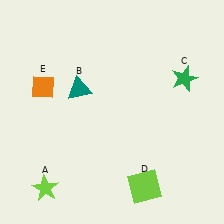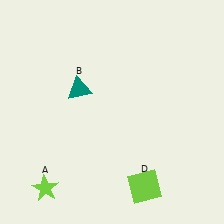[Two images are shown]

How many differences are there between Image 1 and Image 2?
There are 2 differences between the two images.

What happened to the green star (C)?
The green star (C) was removed in Image 2. It was in the top-right area of Image 1.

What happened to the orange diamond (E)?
The orange diamond (E) was removed in Image 2. It was in the top-left area of Image 1.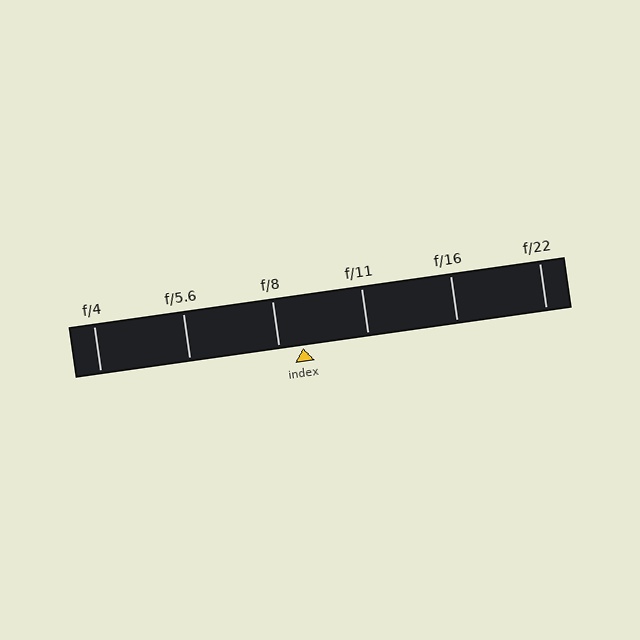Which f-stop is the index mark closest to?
The index mark is closest to f/8.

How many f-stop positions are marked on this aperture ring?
There are 6 f-stop positions marked.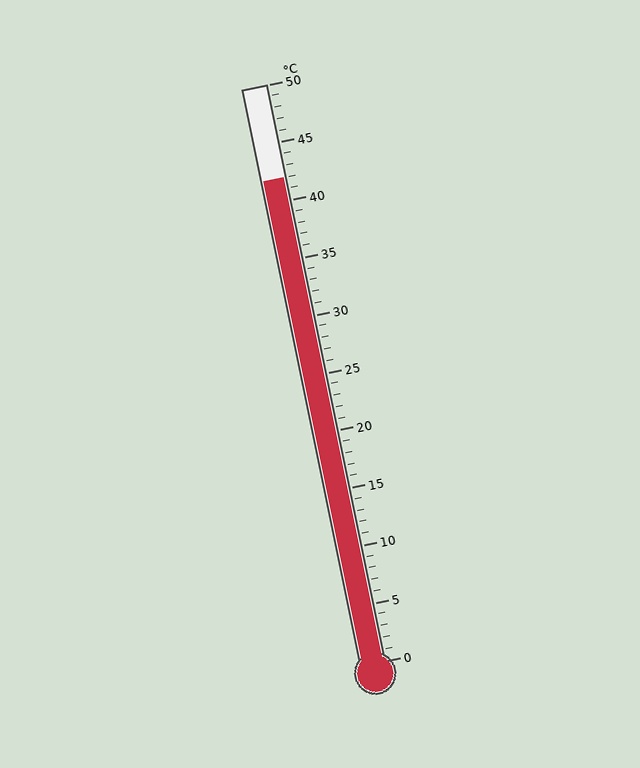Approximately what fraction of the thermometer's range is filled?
The thermometer is filled to approximately 85% of its range.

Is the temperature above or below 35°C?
The temperature is above 35°C.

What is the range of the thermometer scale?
The thermometer scale ranges from 0°C to 50°C.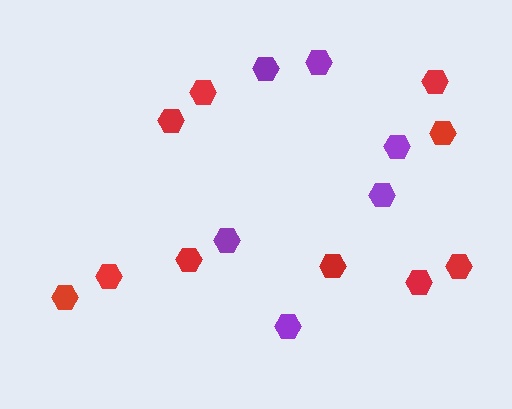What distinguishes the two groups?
There are 2 groups: one group of purple hexagons (6) and one group of red hexagons (10).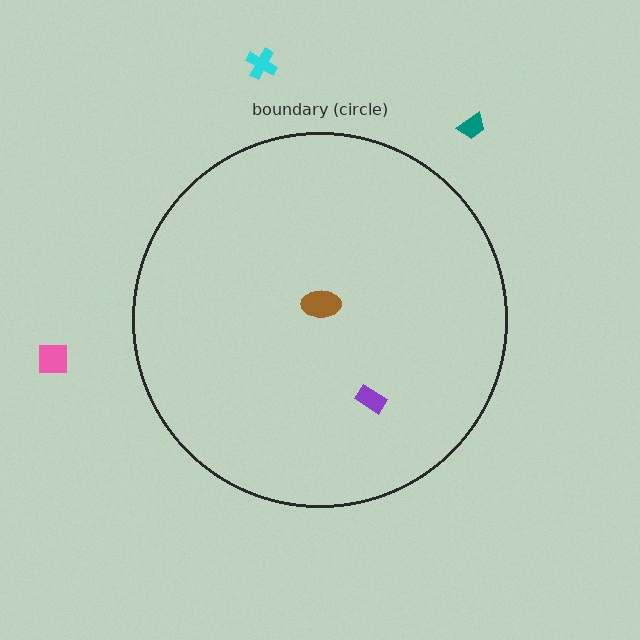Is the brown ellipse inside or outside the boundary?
Inside.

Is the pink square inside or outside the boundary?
Outside.